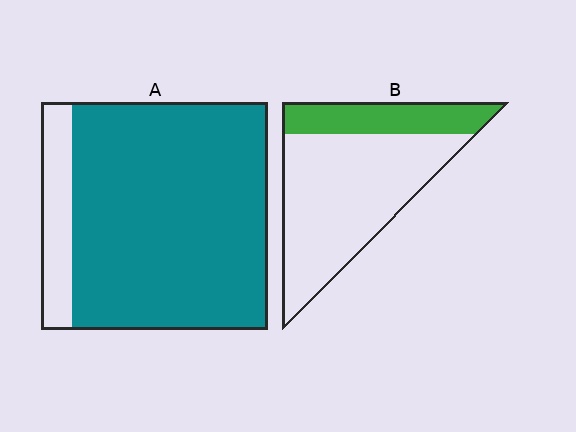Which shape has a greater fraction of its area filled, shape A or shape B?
Shape A.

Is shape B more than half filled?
No.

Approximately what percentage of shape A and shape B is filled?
A is approximately 85% and B is approximately 25%.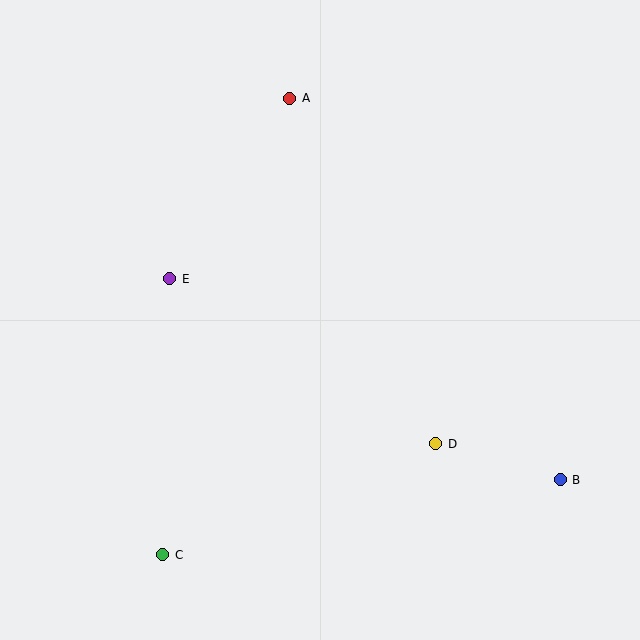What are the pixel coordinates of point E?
Point E is at (170, 279).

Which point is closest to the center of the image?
Point E at (170, 279) is closest to the center.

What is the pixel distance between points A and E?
The distance between A and E is 217 pixels.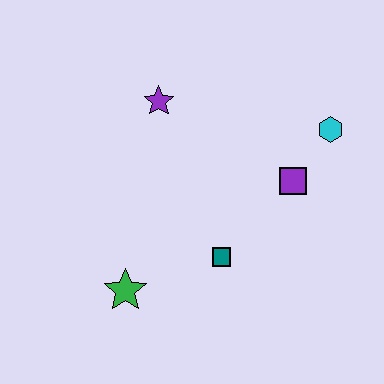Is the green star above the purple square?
No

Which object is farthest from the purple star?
The green star is farthest from the purple star.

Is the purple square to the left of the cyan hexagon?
Yes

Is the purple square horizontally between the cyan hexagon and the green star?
Yes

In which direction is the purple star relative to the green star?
The purple star is above the green star.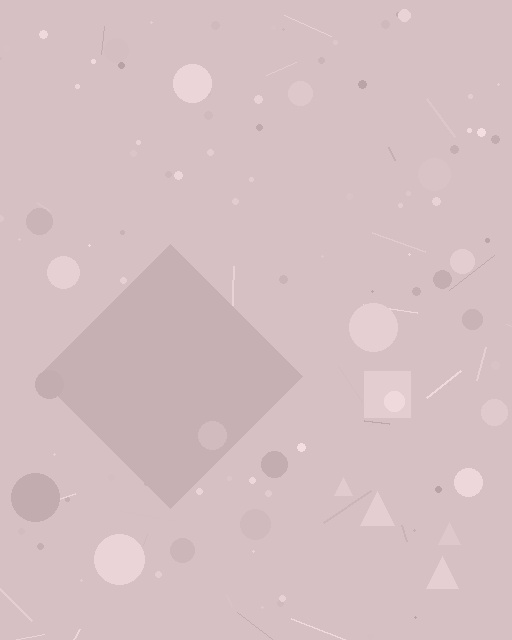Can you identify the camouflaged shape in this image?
The camouflaged shape is a diamond.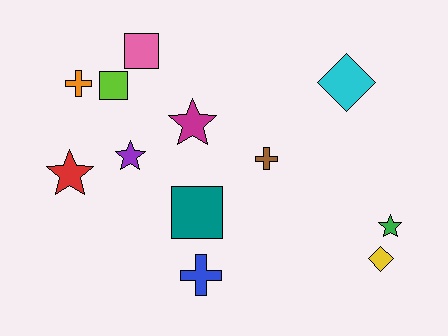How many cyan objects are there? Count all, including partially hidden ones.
There is 1 cyan object.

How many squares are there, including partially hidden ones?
There are 3 squares.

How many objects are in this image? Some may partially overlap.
There are 12 objects.